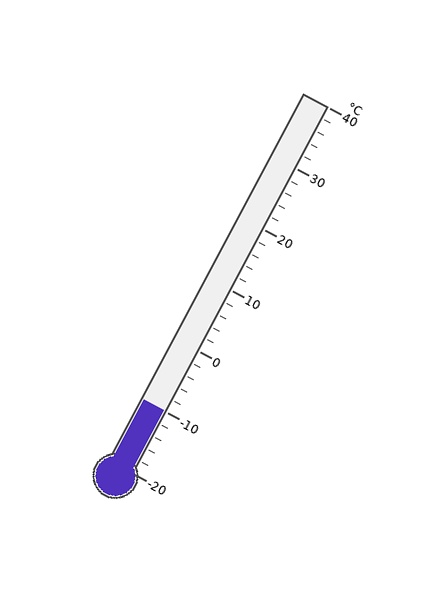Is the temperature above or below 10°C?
The temperature is below 10°C.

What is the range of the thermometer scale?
The thermometer scale ranges from -20°C to 40°C.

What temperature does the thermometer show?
The thermometer shows approximately -10°C.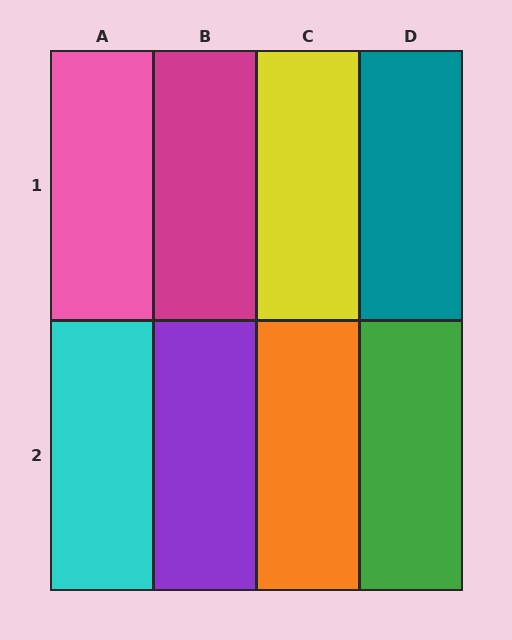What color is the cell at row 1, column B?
Magenta.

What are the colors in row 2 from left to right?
Cyan, purple, orange, green.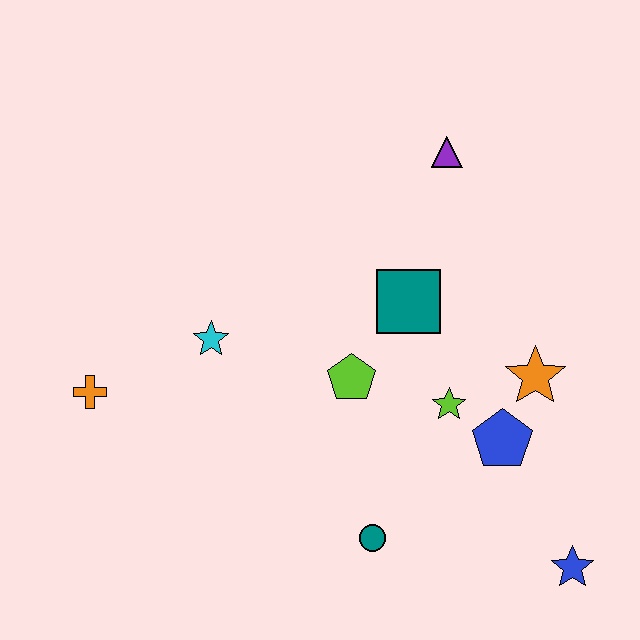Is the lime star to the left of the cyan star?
No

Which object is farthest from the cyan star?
The blue star is farthest from the cyan star.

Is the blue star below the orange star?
Yes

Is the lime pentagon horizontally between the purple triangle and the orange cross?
Yes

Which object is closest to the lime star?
The blue pentagon is closest to the lime star.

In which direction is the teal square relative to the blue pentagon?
The teal square is above the blue pentagon.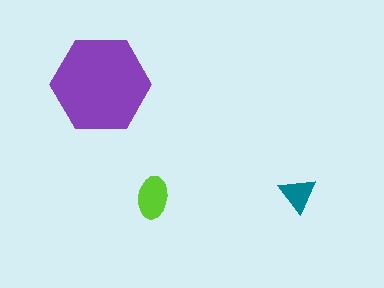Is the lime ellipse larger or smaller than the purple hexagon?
Smaller.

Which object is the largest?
The purple hexagon.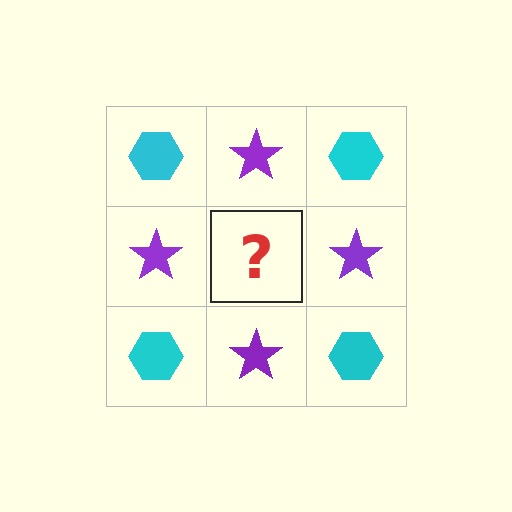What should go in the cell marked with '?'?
The missing cell should contain a cyan hexagon.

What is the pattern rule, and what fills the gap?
The rule is that it alternates cyan hexagon and purple star in a checkerboard pattern. The gap should be filled with a cyan hexagon.